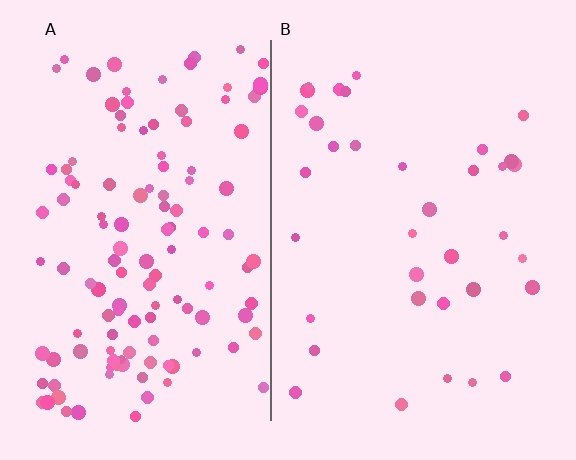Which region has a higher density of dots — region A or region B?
A (the left).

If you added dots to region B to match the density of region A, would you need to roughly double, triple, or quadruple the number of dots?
Approximately quadruple.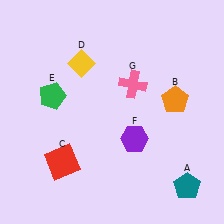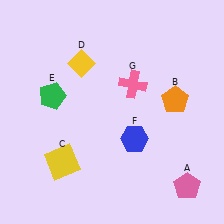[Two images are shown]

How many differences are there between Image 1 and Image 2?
There are 3 differences between the two images.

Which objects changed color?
A changed from teal to pink. C changed from red to yellow. F changed from purple to blue.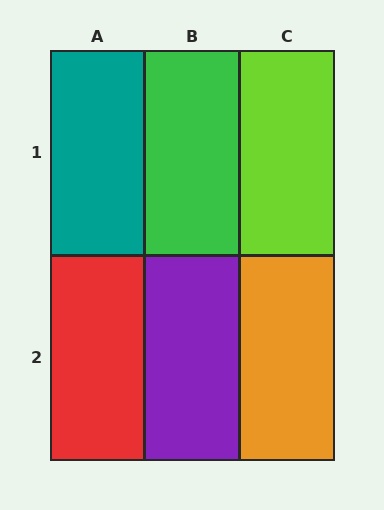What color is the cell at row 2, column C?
Orange.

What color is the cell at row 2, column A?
Red.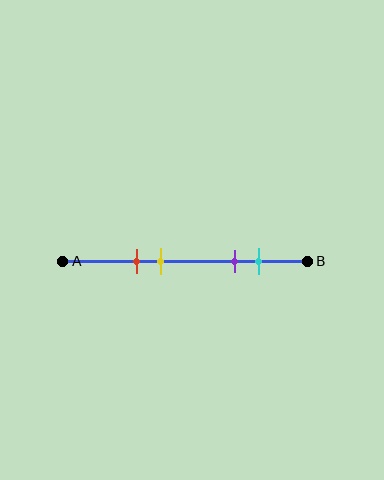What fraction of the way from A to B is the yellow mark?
The yellow mark is approximately 40% (0.4) of the way from A to B.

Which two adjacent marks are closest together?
The red and yellow marks are the closest adjacent pair.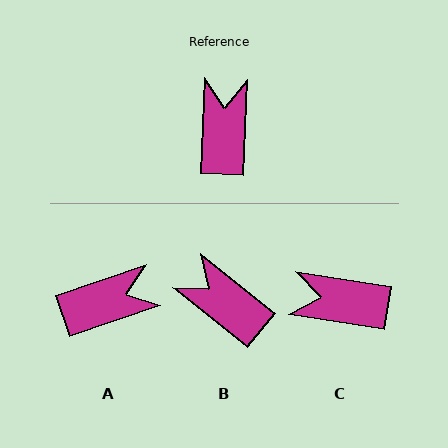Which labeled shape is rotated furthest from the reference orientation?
C, about 83 degrees away.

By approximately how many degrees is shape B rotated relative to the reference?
Approximately 53 degrees counter-clockwise.